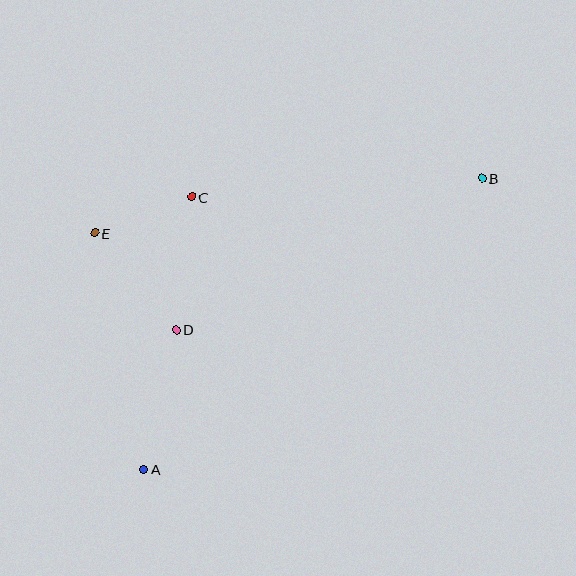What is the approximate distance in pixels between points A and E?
The distance between A and E is approximately 241 pixels.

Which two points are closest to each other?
Points C and E are closest to each other.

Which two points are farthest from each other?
Points A and B are farthest from each other.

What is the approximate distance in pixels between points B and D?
The distance between B and D is approximately 341 pixels.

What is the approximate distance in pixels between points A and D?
The distance between A and D is approximately 143 pixels.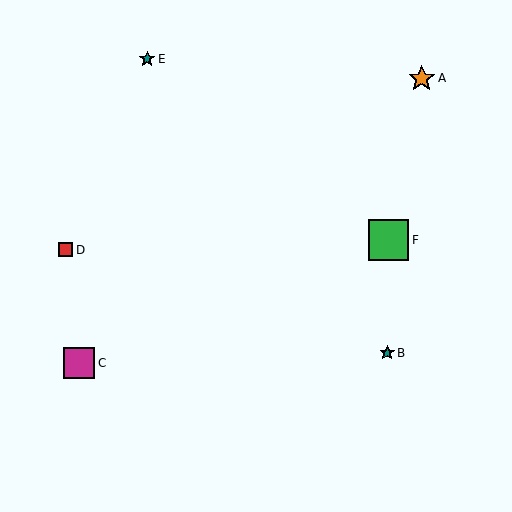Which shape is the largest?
The green square (labeled F) is the largest.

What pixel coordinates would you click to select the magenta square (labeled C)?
Click at (79, 363) to select the magenta square C.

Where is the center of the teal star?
The center of the teal star is at (387, 353).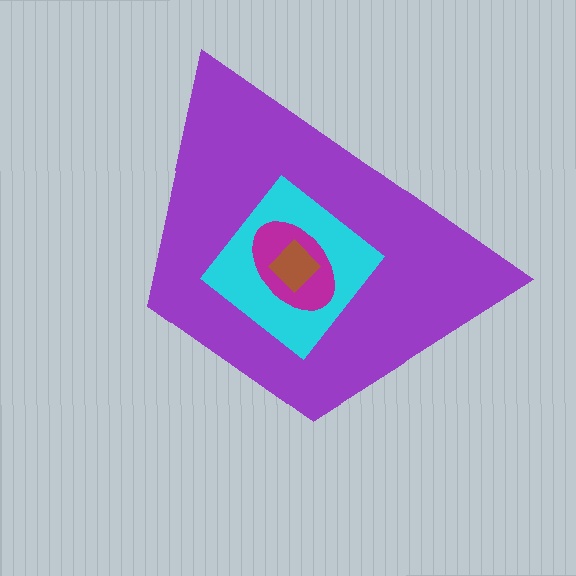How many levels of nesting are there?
4.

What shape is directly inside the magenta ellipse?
The brown diamond.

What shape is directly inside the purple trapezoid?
The cyan diamond.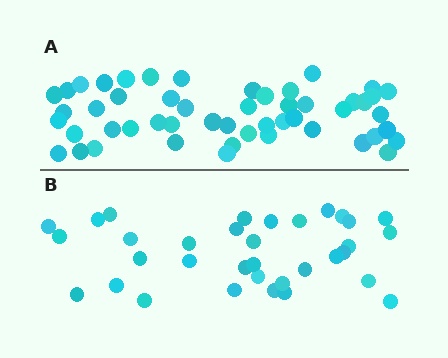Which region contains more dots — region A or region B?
Region A (the top region) has more dots.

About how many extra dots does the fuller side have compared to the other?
Region A has approximately 15 more dots than region B.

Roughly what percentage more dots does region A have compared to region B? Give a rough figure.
About 50% more.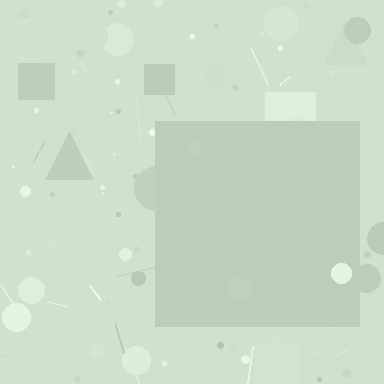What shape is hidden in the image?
A square is hidden in the image.